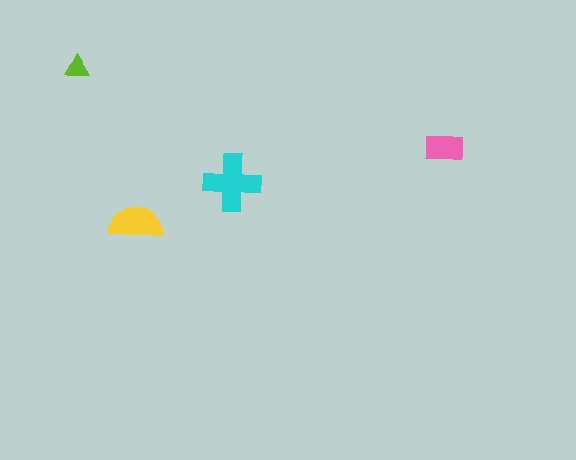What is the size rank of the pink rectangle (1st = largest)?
3rd.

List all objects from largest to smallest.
The cyan cross, the yellow semicircle, the pink rectangle, the lime triangle.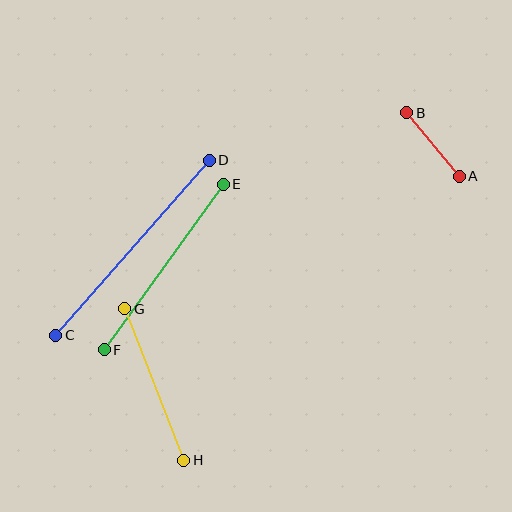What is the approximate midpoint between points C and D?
The midpoint is at approximately (133, 248) pixels.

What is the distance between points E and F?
The distance is approximately 204 pixels.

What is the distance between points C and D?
The distance is approximately 233 pixels.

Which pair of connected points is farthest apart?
Points C and D are farthest apart.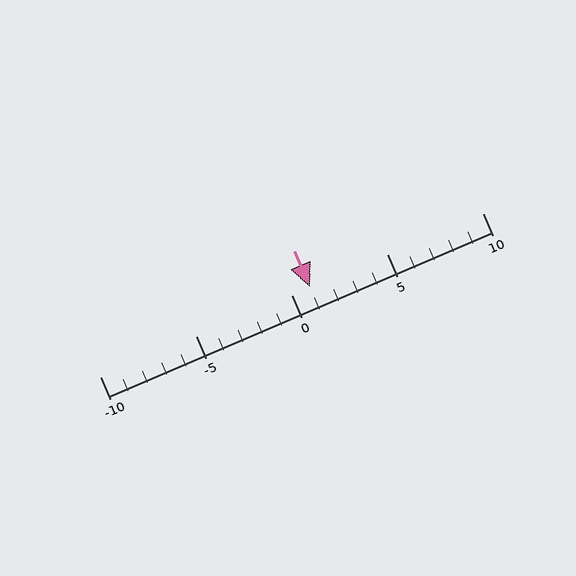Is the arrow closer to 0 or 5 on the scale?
The arrow is closer to 0.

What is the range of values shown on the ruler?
The ruler shows values from -10 to 10.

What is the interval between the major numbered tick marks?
The major tick marks are spaced 5 units apart.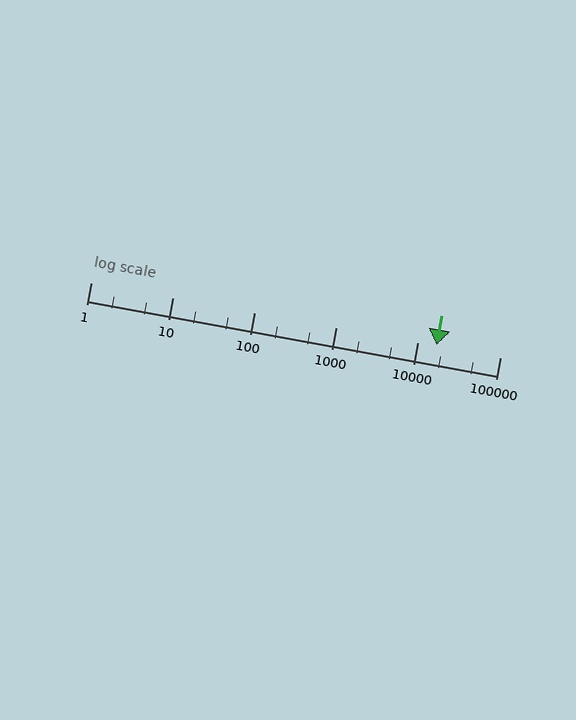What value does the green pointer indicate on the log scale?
The pointer indicates approximately 17000.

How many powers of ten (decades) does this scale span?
The scale spans 5 decades, from 1 to 100000.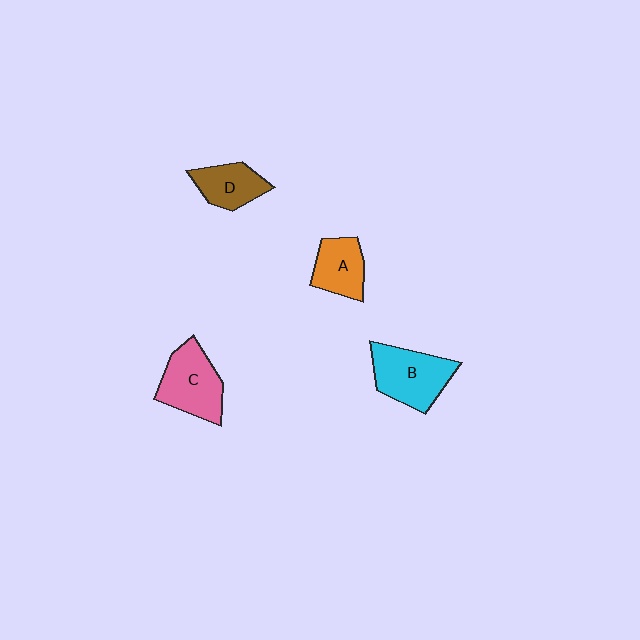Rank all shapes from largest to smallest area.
From largest to smallest: B (cyan), C (pink), A (orange), D (brown).